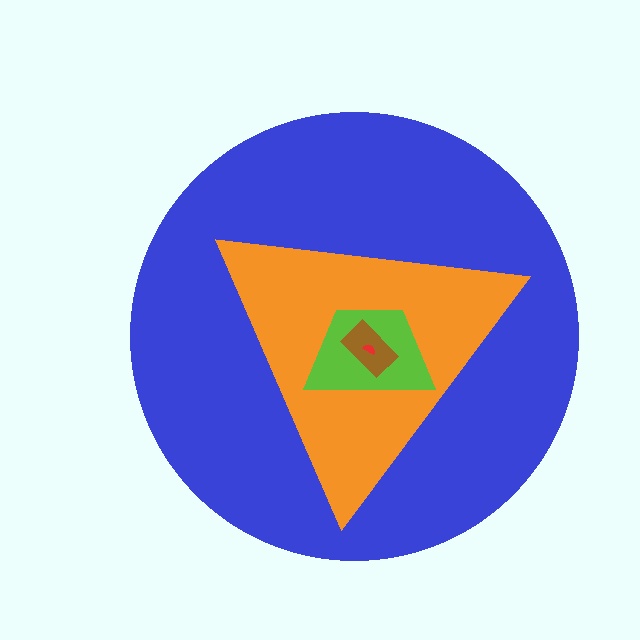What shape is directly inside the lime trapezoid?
The brown rectangle.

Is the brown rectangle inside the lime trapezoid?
Yes.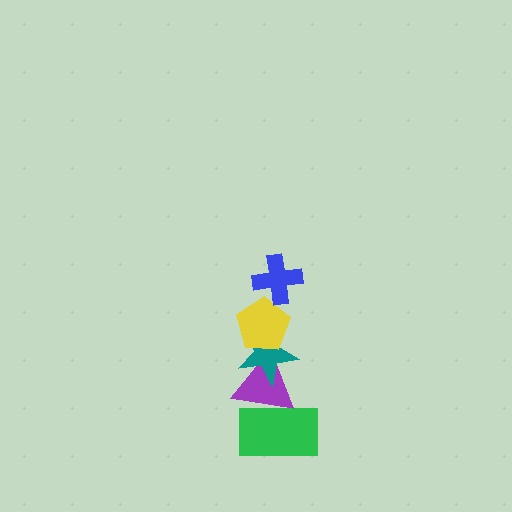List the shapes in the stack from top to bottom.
From top to bottom: the blue cross, the yellow pentagon, the teal star, the purple triangle, the green rectangle.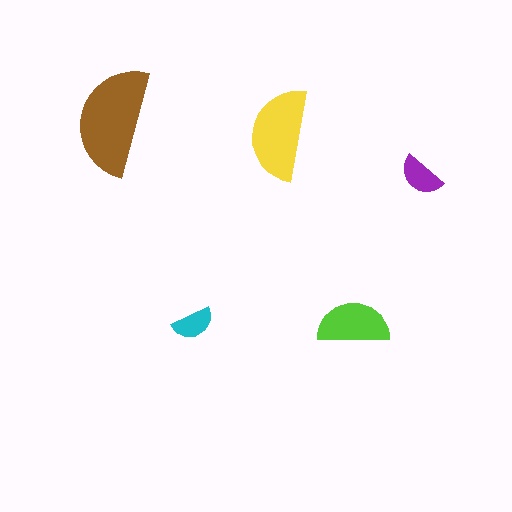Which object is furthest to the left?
The brown semicircle is leftmost.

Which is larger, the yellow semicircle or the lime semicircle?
The yellow one.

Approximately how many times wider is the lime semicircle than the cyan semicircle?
About 1.5 times wider.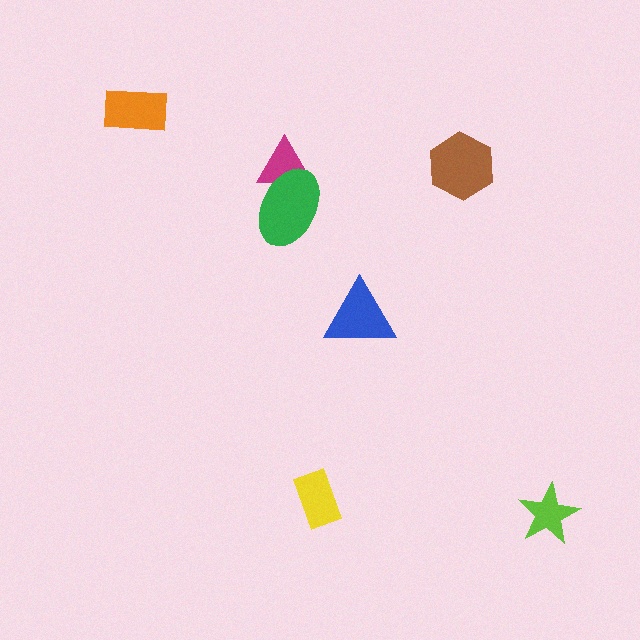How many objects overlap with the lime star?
0 objects overlap with the lime star.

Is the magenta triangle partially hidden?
Yes, it is partially covered by another shape.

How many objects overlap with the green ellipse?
1 object overlaps with the green ellipse.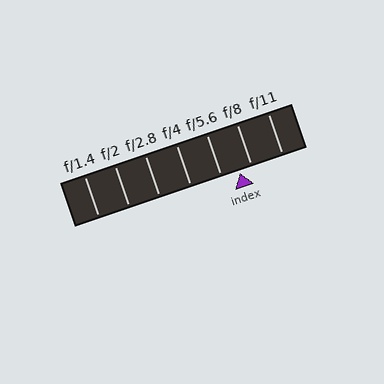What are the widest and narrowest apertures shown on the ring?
The widest aperture shown is f/1.4 and the narrowest is f/11.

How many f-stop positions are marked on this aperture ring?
There are 7 f-stop positions marked.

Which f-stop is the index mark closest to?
The index mark is closest to f/8.